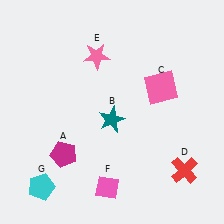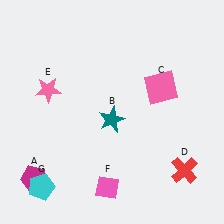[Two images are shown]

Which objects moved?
The objects that moved are: the magenta pentagon (A), the pink star (E).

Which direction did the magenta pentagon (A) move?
The magenta pentagon (A) moved left.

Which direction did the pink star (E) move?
The pink star (E) moved left.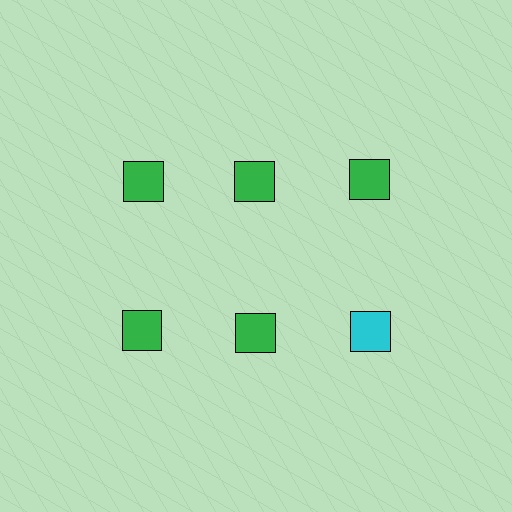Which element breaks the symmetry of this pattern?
The cyan square in the second row, center column breaks the symmetry. All other shapes are green squares.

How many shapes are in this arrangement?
There are 6 shapes arranged in a grid pattern.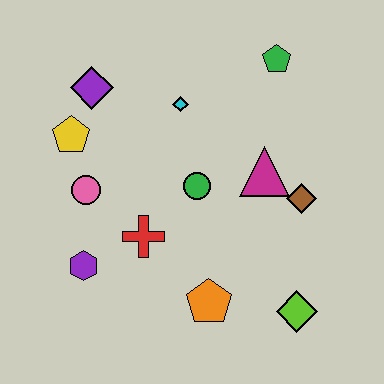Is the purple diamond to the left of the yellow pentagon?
No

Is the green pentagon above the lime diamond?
Yes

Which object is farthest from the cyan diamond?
The lime diamond is farthest from the cyan diamond.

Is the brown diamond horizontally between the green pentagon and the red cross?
No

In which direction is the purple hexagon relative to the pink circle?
The purple hexagon is below the pink circle.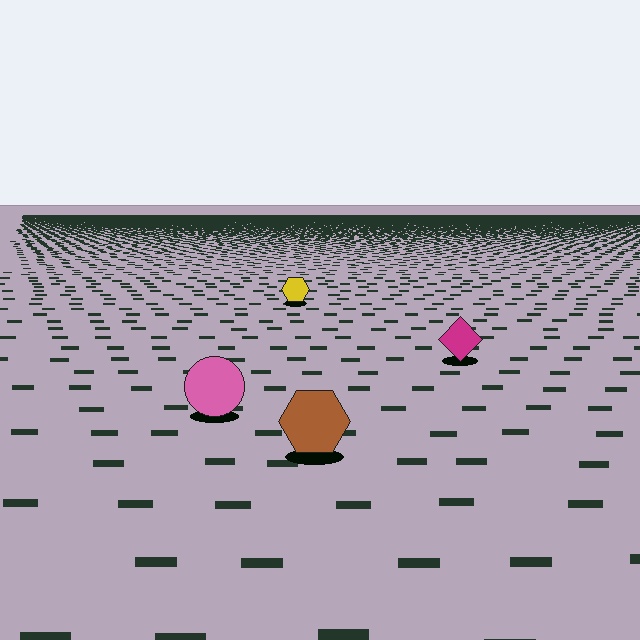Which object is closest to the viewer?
The brown hexagon is closest. The texture marks near it are larger and more spread out.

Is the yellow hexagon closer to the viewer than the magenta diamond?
No. The magenta diamond is closer — you can tell from the texture gradient: the ground texture is coarser near it.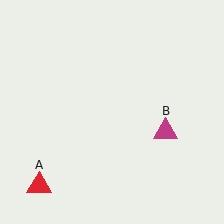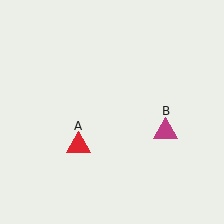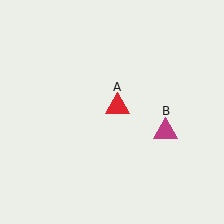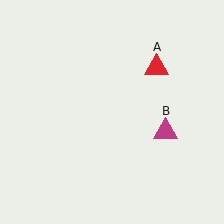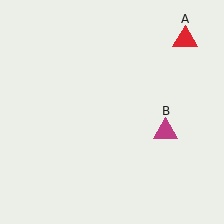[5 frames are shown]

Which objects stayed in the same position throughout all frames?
Magenta triangle (object B) remained stationary.